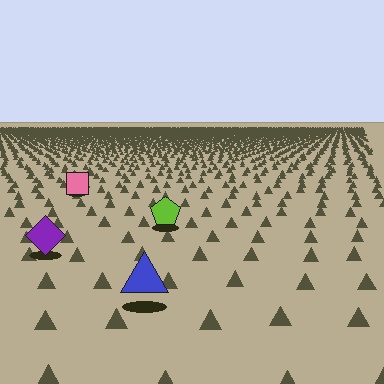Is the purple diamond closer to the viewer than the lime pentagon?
Yes. The purple diamond is closer — you can tell from the texture gradient: the ground texture is coarser near it.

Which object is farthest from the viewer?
The pink square is farthest from the viewer. It appears smaller and the ground texture around it is denser.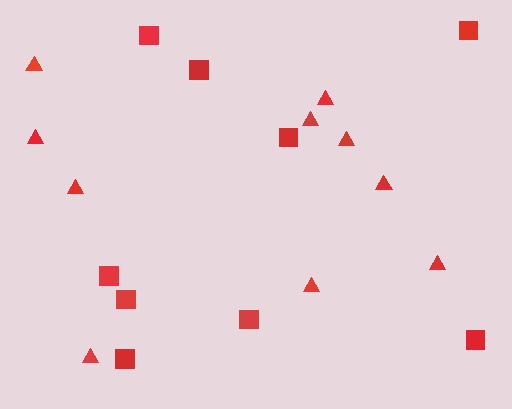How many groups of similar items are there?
There are 2 groups: one group of squares (9) and one group of triangles (10).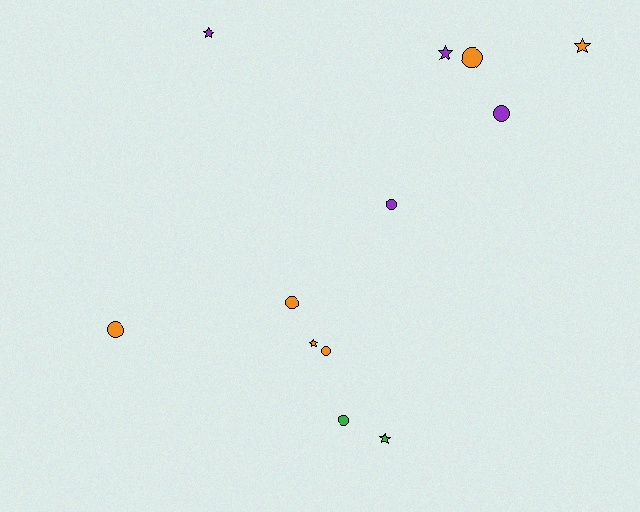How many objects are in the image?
There are 12 objects.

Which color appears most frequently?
Orange, with 6 objects.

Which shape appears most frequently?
Circle, with 7 objects.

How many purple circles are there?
There are 2 purple circles.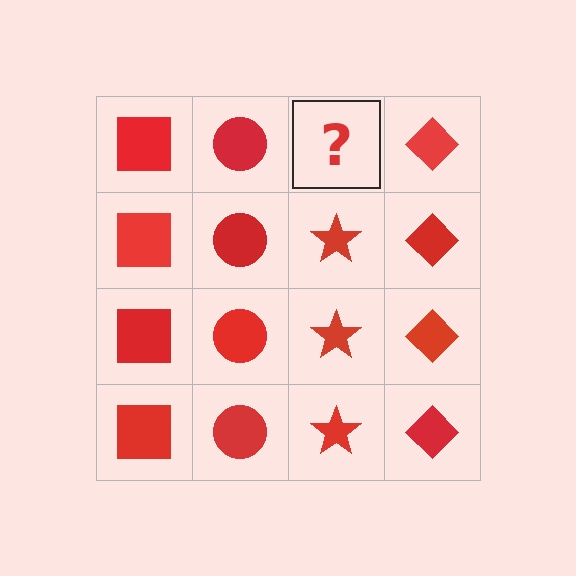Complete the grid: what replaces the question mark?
The question mark should be replaced with a red star.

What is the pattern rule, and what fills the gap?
The rule is that each column has a consistent shape. The gap should be filled with a red star.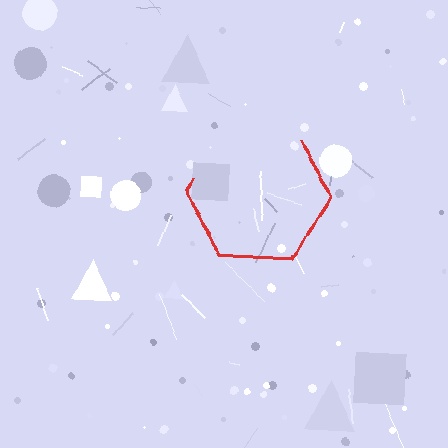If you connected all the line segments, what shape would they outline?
They would outline a hexagon.